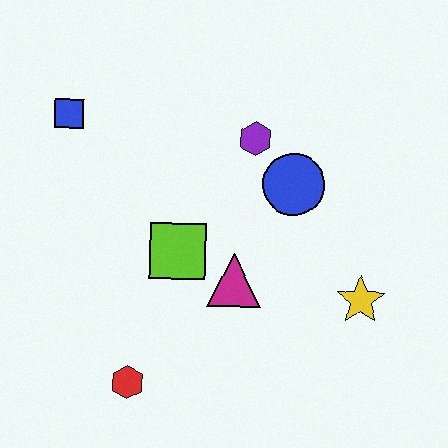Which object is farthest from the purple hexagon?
The red hexagon is farthest from the purple hexagon.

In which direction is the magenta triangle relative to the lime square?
The magenta triangle is to the right of the lime square.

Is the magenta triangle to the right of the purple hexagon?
No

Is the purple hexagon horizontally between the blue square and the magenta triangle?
No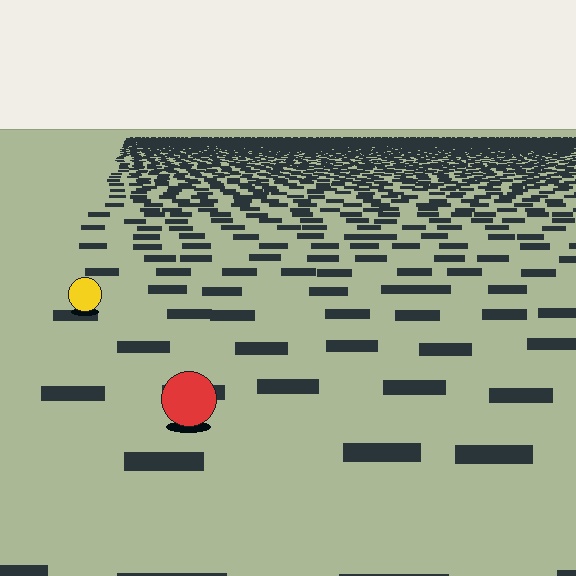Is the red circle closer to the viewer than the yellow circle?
Yes. The red circle is closer — you can tell from the texture gradient: the ground texture is coarser near it.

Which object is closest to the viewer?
The red circle is closest. The texture marks near it are larger and more spread out.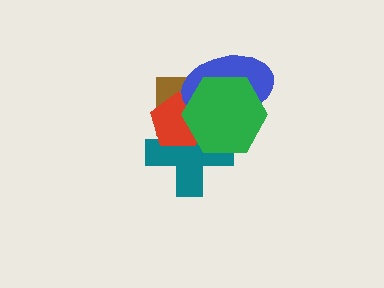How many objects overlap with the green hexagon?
4 objects overlap with the green hexagon.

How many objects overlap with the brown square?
4 objects overlap with the brown square.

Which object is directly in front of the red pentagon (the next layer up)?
The blue ellipse is directly in front of the red pentagon.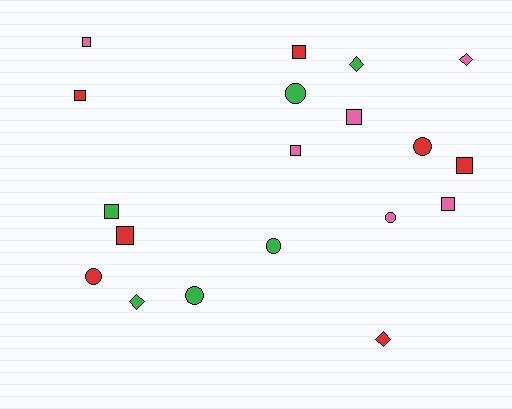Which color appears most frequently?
Red, with 7 objects.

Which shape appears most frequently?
Square, with 9 objects.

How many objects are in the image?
There are 19 objects.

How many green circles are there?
There are 3 green circles.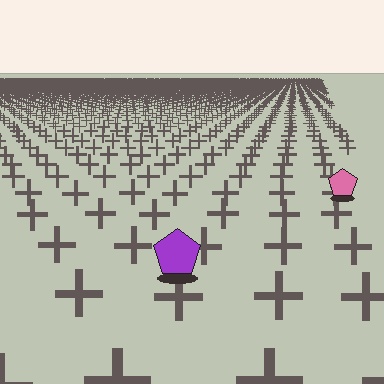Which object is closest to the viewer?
The purple pentagon is closest. The texture marks near it are larger and more spread out.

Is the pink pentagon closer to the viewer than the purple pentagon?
No. The purple pentagon is closer — you can tell from the texture gradient: the ground texture is coarser near it.